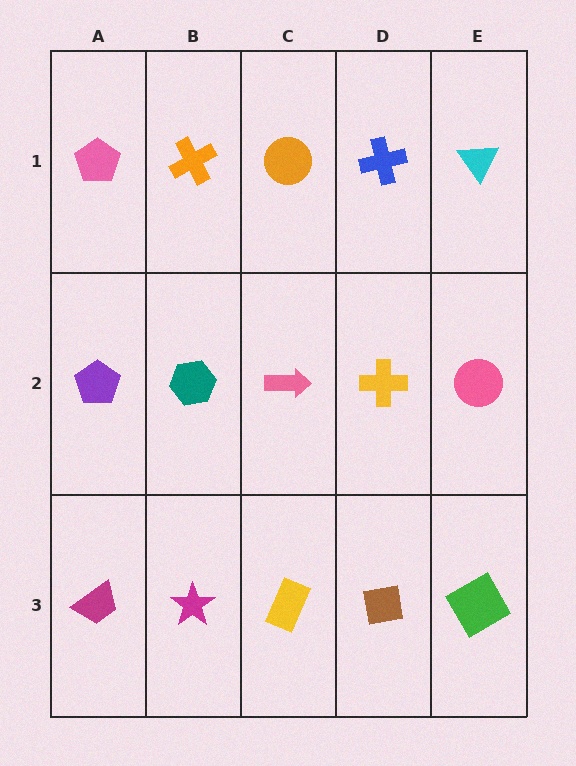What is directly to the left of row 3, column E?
A brown square.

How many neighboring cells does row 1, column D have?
3.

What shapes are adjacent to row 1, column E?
A pink circle (row 2, column E), a blue cross (row 1, column D).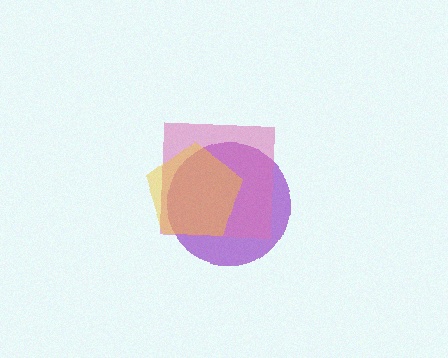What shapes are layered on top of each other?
The layered shapes are: a purple circle, a pink square, a yellow pentagon.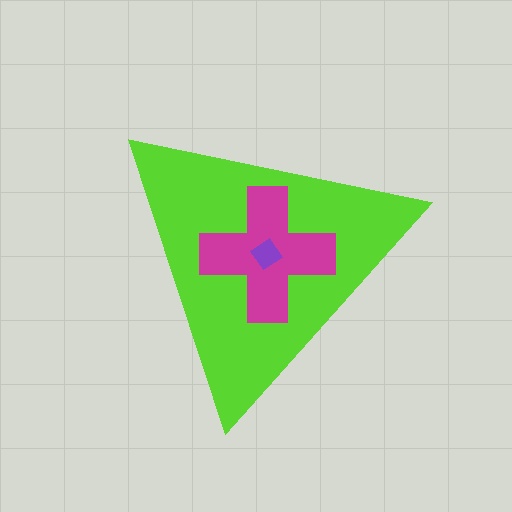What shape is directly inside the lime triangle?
The magenta cross.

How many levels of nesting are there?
3.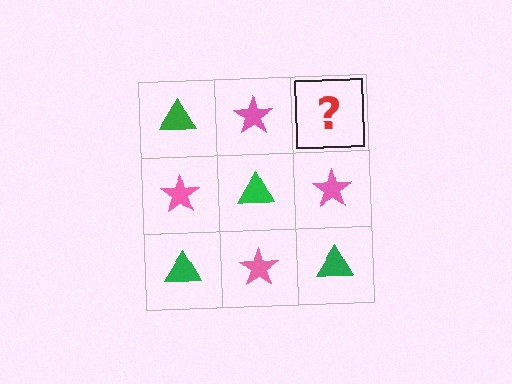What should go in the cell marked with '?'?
The missing cell should contain a green triangle.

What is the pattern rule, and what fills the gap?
The rule is that it alternates green triangle and pink star in a checkerboard pattern. The gap should be filled with a green triangle.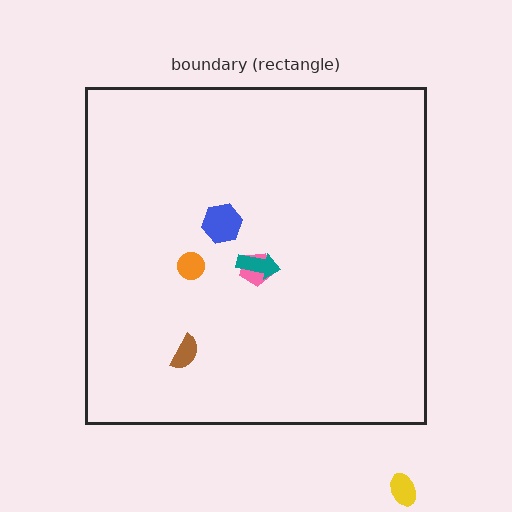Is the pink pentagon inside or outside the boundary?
Inside.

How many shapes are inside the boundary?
5 inside, 1 outside.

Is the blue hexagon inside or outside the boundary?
Inside.